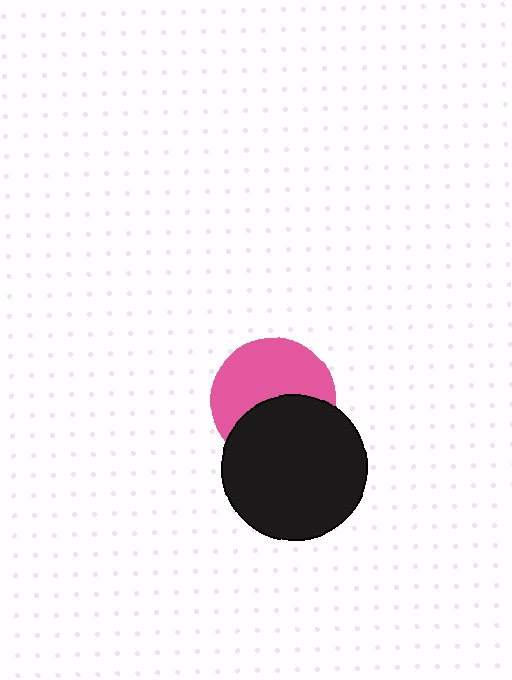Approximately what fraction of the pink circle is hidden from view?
Roughly 44% of the pink circle is hidden behind the black circle.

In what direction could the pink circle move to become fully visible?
The pink circle could move up. That would shift it out from behind the black circle entirely.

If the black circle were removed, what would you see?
You would see the complete pink circle.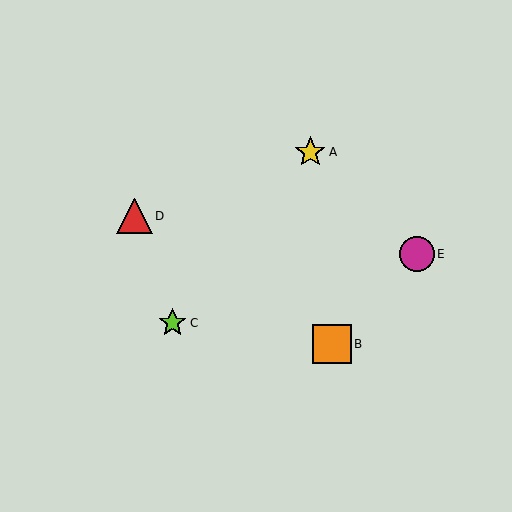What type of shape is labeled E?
Shape E is a magenta circle.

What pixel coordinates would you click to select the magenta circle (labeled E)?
Click at (417, 254) to select the magenta circle E.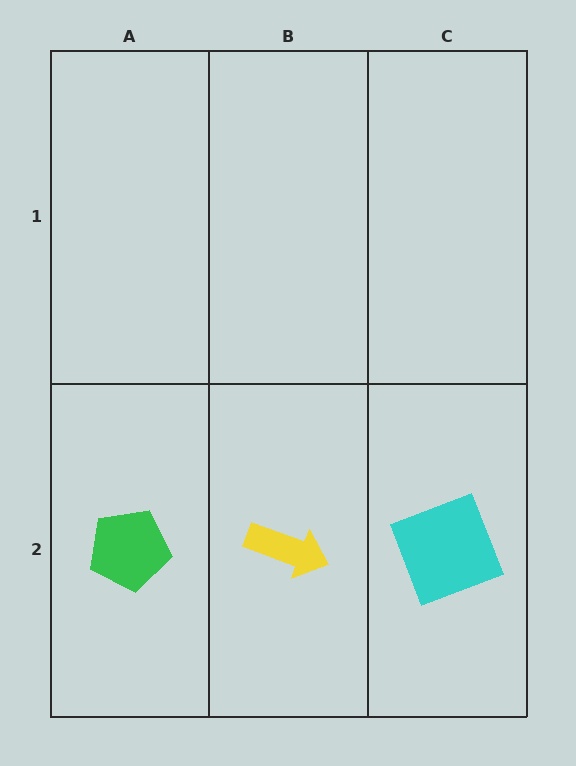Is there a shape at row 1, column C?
No, that cell is empty.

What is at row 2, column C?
A cyan square.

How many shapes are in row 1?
0 shapes.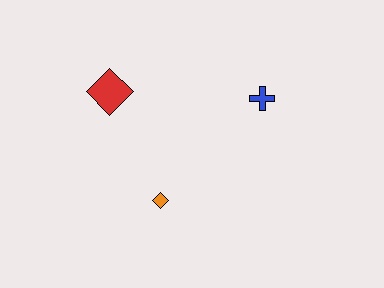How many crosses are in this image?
There is 1 cross.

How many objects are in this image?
There are 3 objects.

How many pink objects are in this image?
There are no pink objects.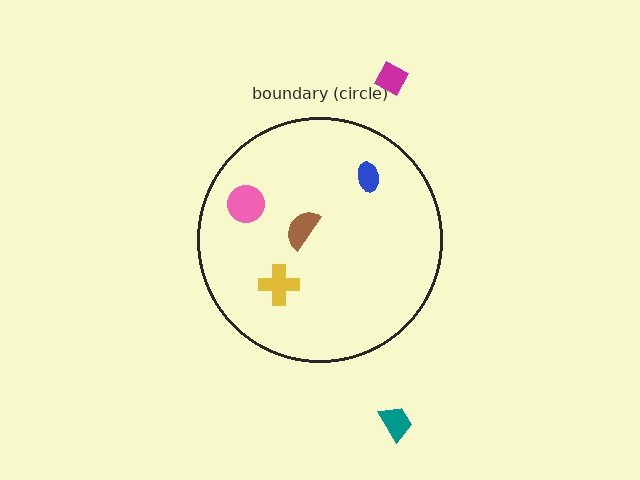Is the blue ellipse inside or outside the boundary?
Inside.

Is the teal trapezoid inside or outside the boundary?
Outside.